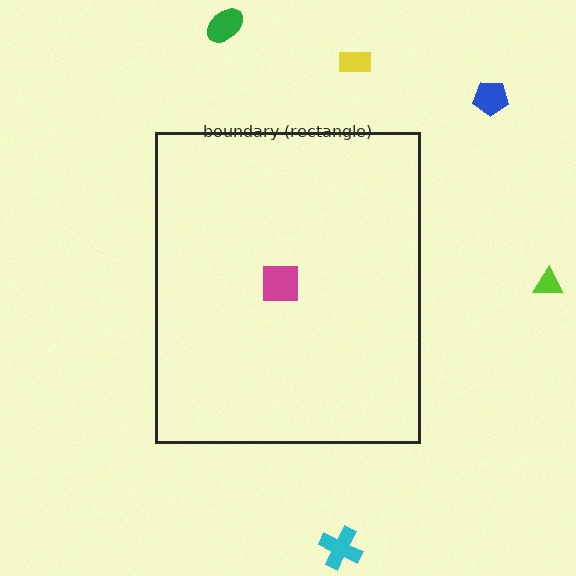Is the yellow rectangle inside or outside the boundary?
Outside.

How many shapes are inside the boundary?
1 inside, 5 outside.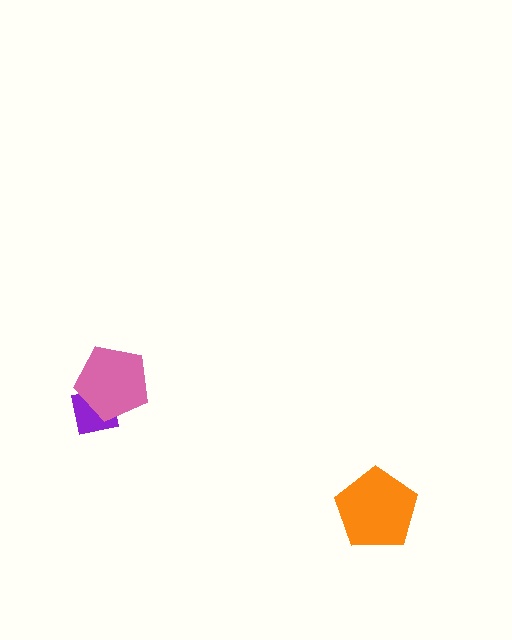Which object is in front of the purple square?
The pink pentagon is in front of the purple square.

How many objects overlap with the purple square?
1 object overlaps with the purple square.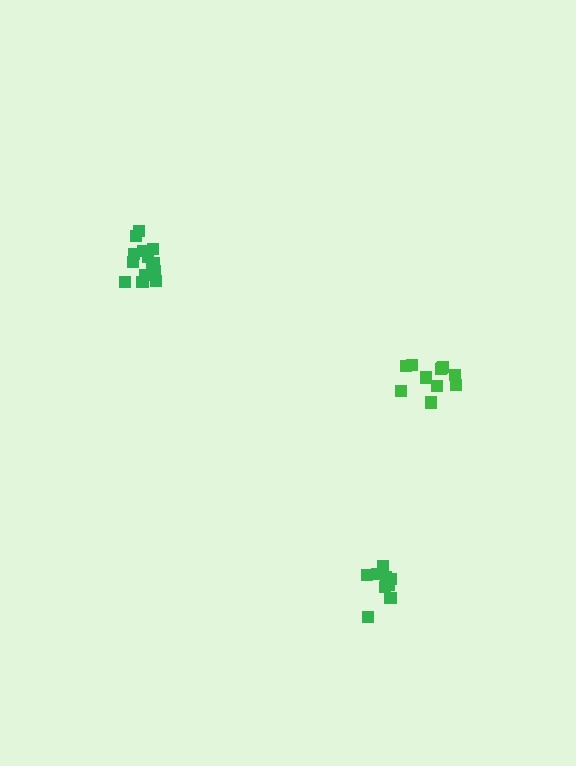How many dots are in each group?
Group 1: 11 dots, Group 2: 10 dots, Group 3: 14 dots (35 total).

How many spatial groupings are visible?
There are 3 spatial groupings.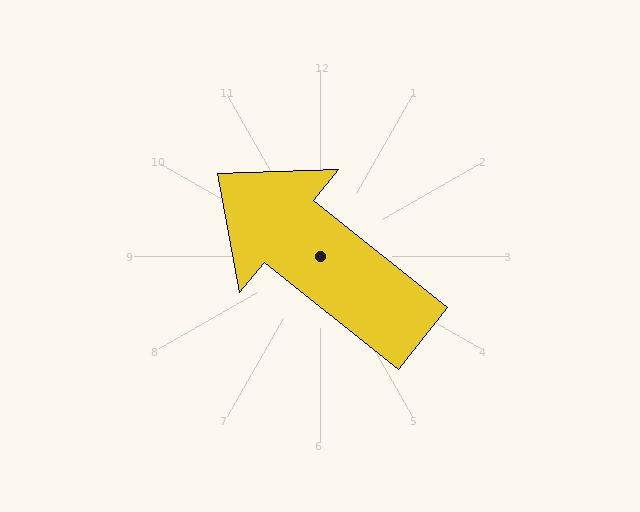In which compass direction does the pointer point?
Northwest.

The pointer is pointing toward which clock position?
Roughly 10 o'clock.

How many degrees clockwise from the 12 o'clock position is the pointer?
Approximately 309 degrees.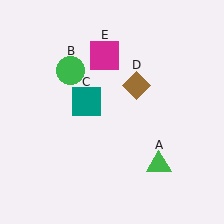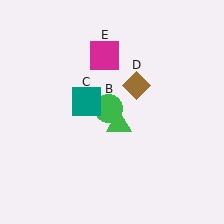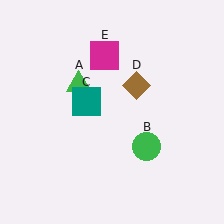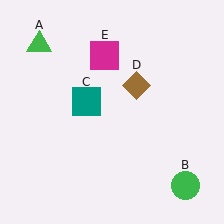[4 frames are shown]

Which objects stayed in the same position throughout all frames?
Teal square (object C) and brown diamond (object D) and magenta square (object E) remained stationary.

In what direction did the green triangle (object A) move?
The green triangle (object A) moved up and to the left.